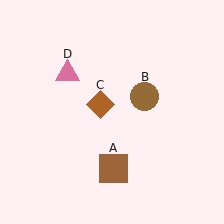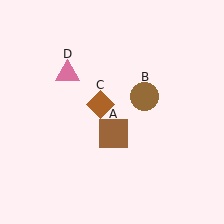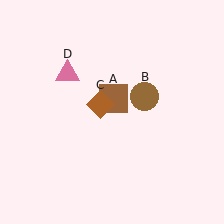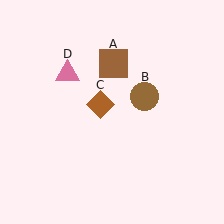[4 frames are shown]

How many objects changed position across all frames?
1 object changed position: brown square (object A).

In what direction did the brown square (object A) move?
The brown square (object A) moved up.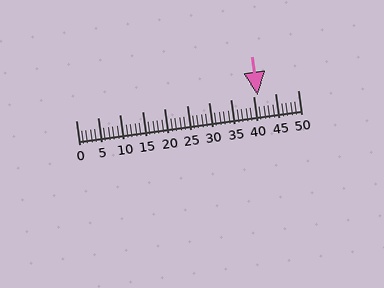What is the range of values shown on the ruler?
The ruler shows values from 0 to 50.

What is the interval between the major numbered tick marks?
The major tick marks are spaced 5 units apart.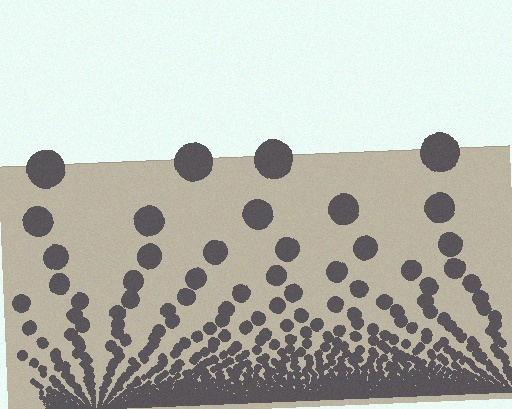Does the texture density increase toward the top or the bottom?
Density increases toward the bottom.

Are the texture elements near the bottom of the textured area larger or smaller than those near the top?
Smaller. The gradient is inverted — elements near the bottom are smaller and denser.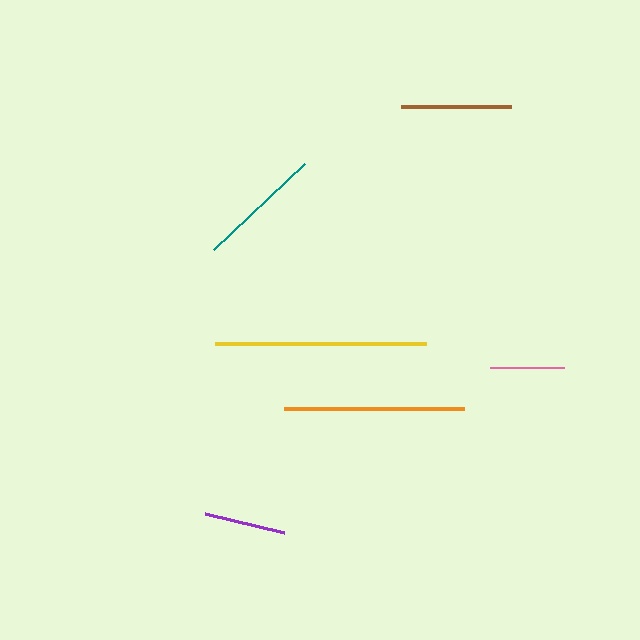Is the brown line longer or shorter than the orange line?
The orange line is longer than the brown line.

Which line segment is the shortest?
The pink line is the shortest at approximately 74 pixels.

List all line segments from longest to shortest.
From longest to shortest: yellow, orange, teal, brown, purple, pink.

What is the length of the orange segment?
The orange segment is approximately 180 pixels long.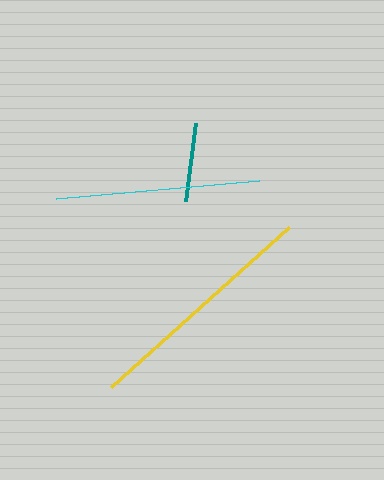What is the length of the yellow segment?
The yellow segment is approximately 239 pixels long.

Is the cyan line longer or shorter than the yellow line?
The yellow line is longer than the cyan line.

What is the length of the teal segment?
The teal segment is approximately 79 pixels long.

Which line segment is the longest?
The yellow line is the longest at approximately 239 pixels.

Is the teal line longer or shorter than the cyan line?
The cyan line is longer than the teal line.